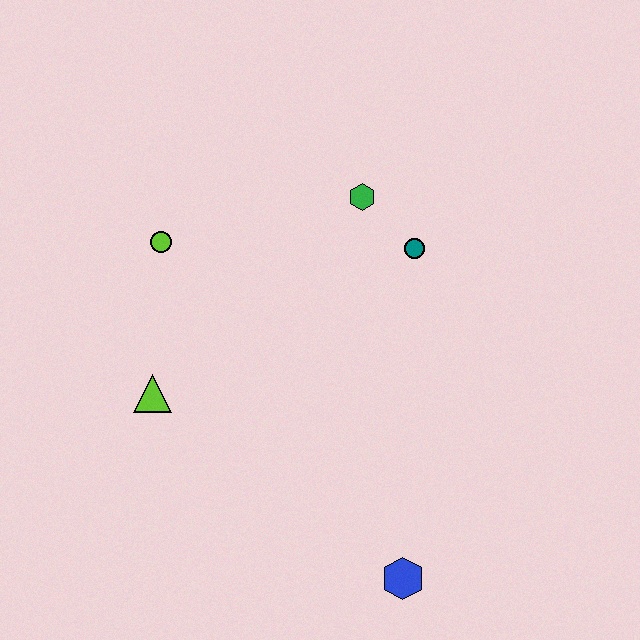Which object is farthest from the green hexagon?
The blue hexagon is farthest from the green hexagon.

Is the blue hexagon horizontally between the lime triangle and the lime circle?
No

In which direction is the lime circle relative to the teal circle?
The lime circle is to the left of the teal circle.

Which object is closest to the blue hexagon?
The lime triangle is closest to the blue hexagon.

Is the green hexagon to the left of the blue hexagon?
Yes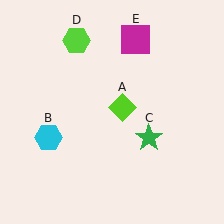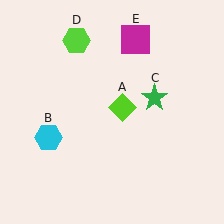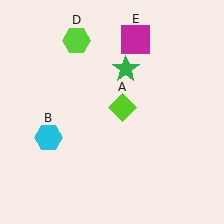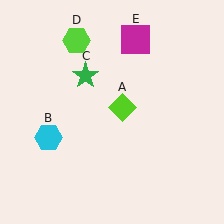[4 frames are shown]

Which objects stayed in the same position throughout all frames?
Lime diamond (object A) and cyan hexagon (object B) and lime hexagon (object D) and magenta square (object E) remained stationary.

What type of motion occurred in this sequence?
The green star (object C) rotated counterclockwise around the center of the scene.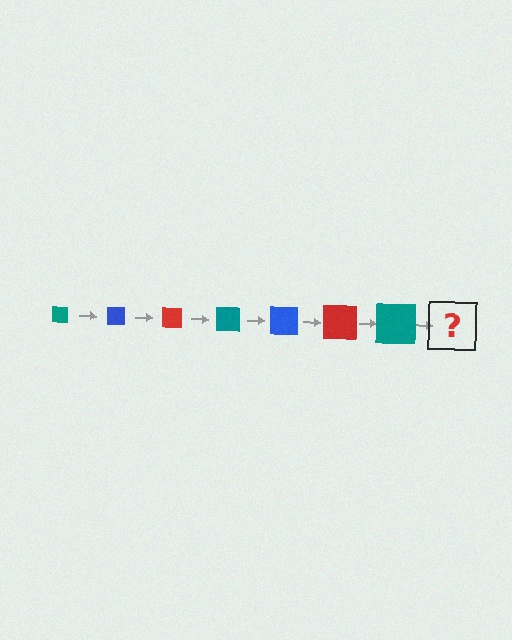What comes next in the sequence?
The next element should be a blue square, larger than the previous one.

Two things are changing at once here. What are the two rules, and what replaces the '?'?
The two rules are that the square grows larger each step and the color cycles through teal, blue, and red. The '?' should be a blue square, larger than the previous one.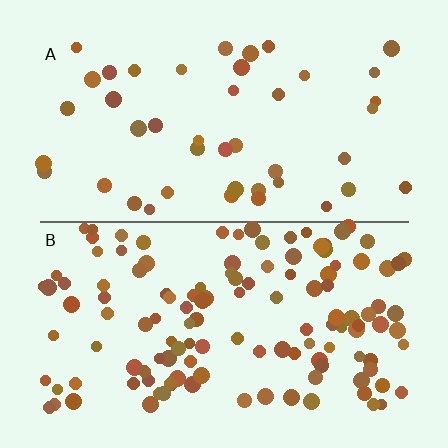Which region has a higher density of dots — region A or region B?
B (the bottom).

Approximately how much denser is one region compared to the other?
Approximately 2.9× — region B over region A.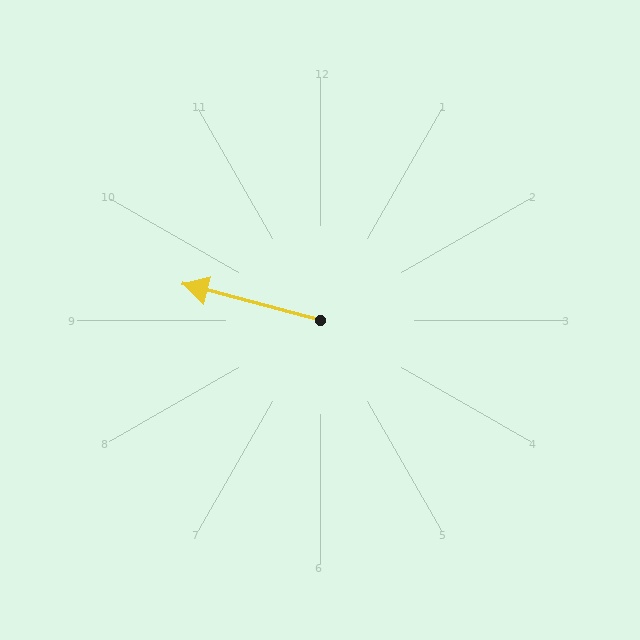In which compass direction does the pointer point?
West.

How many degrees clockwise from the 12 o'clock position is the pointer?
Approximately 285 degrees.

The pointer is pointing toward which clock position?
Roughly 9 o'clock.